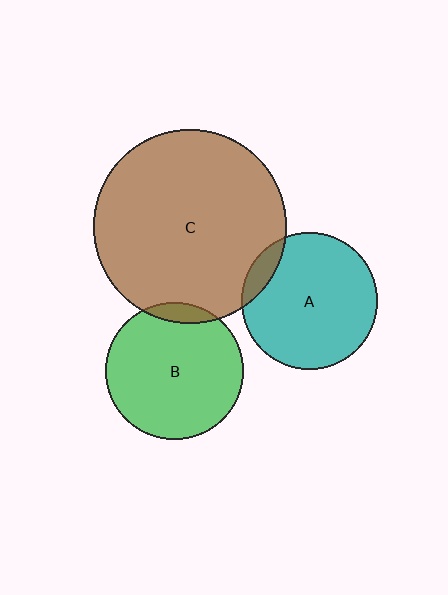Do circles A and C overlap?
Yes.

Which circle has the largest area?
Circle C (brown).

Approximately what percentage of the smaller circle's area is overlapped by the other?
Approximately 10%.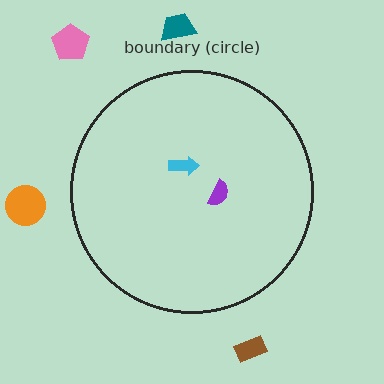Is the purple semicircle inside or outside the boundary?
Inside.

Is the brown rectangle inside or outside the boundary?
Outside.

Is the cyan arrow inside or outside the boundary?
Inside.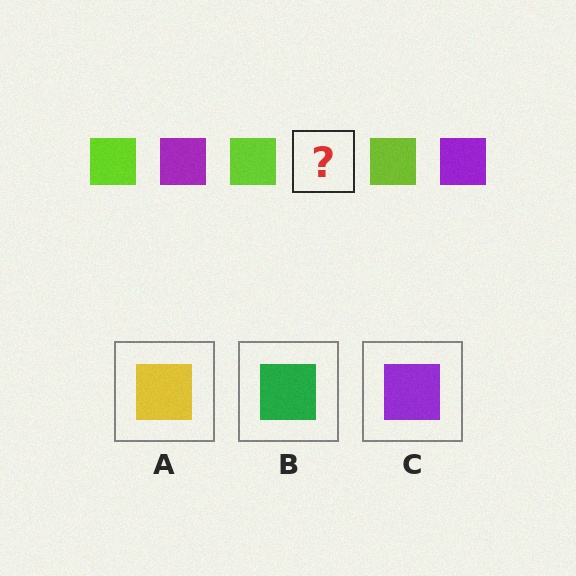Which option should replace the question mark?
Option C.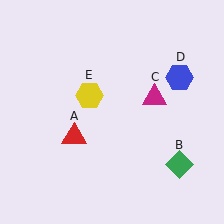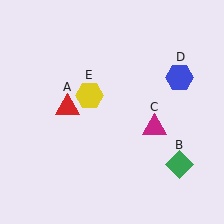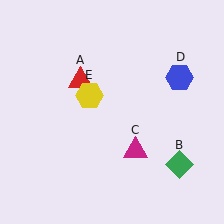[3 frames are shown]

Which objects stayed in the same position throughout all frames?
Green diamond (object B) and blue hexagon (object D) and yellow hexagon (object E) remained stationary.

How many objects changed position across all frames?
2 objects changed position: red triangle (object A), magenta triangle (object C).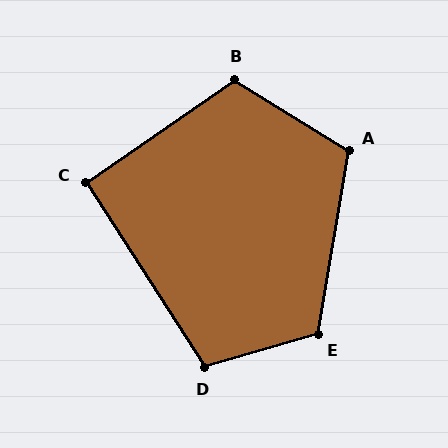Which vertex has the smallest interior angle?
C, at approximately 92 degrees.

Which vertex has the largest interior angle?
E, at approximately 116 degrees.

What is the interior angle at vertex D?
Approximately 106 degrees (obtuse).